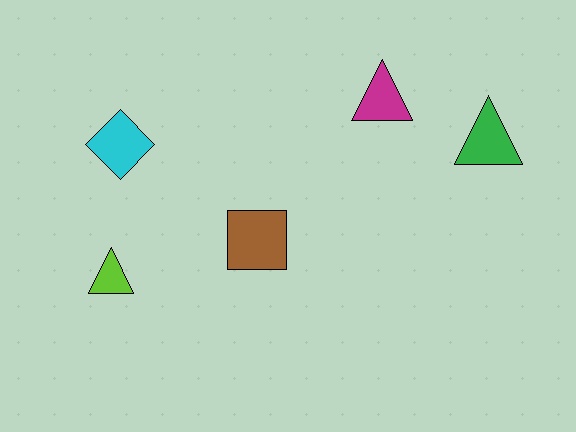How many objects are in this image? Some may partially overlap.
There are 5 objects.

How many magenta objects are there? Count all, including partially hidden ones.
There is 1 magenta object.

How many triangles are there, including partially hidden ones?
There are 3 triangles.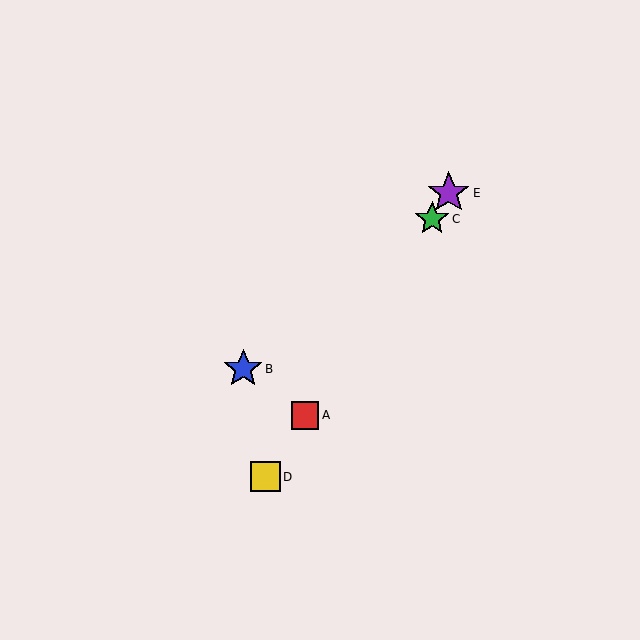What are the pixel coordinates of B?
Object B is at (243, 369).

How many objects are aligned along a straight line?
4 objects (A, C, D, E) are aligned along a straight line.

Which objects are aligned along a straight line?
Objects A, C, D, E are aligned along a straight line.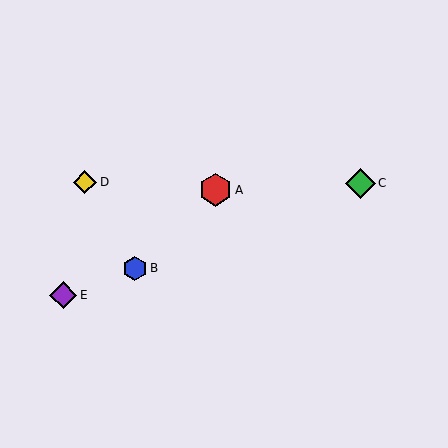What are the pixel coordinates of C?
Object C is at (360, 183).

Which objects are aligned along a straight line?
Objects B, C, E are aligned along a straight line.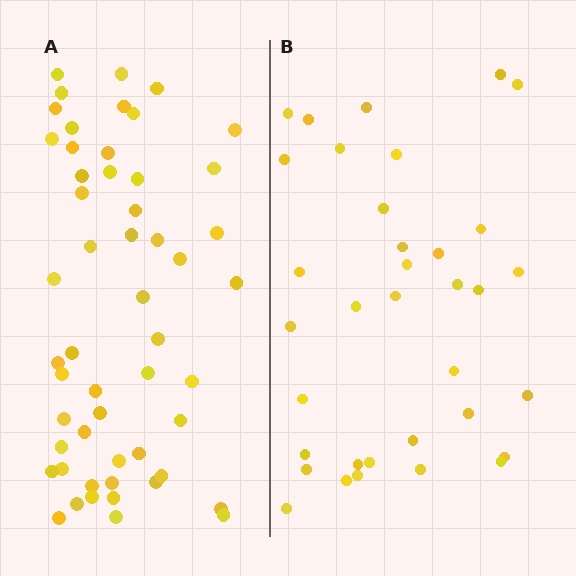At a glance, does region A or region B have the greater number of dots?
Region A (the left region) has more dots.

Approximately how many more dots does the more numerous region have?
Region A has approximately 20 more dots than region B.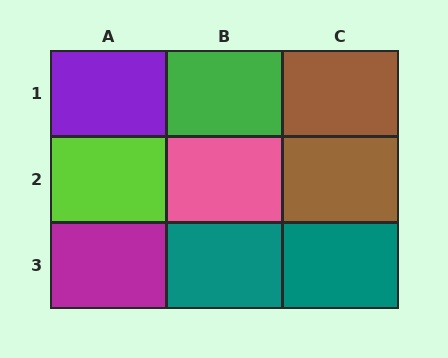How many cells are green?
1 cell is green.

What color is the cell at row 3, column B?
Teal.